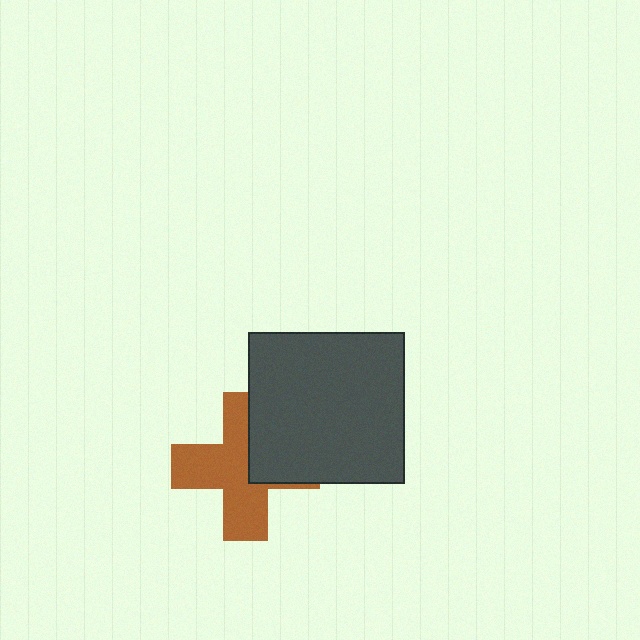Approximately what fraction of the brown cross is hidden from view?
Roughly 34% of the brown cross is hidden behind the dark gray rectangle.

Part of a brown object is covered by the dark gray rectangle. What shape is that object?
It is a cross.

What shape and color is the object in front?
The object in front is a dark gray rectangle.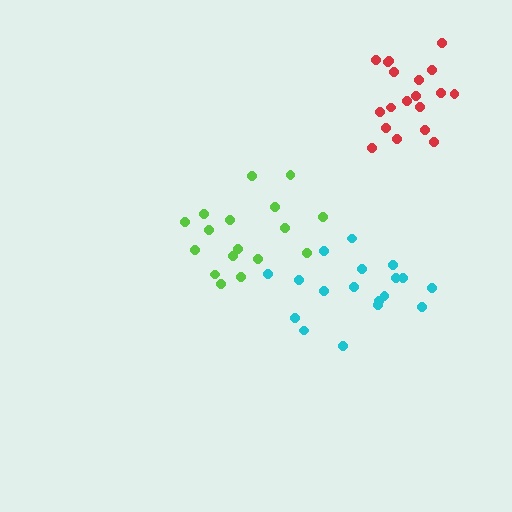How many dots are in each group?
Group 1: 17 dots, Group 2: 18 dots, Group 3: 19 dots (54 total).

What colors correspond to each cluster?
The clusters are colored: lime, cyan, red.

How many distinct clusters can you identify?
There are 3 distinct clusters.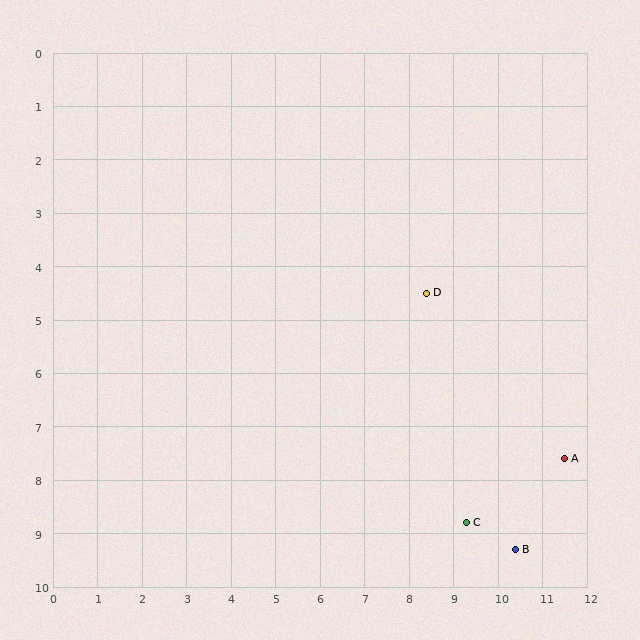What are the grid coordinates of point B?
Point B is at approximately (10.4, 9.3).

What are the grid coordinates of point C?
Point C is at approximately (9.3, 8.8).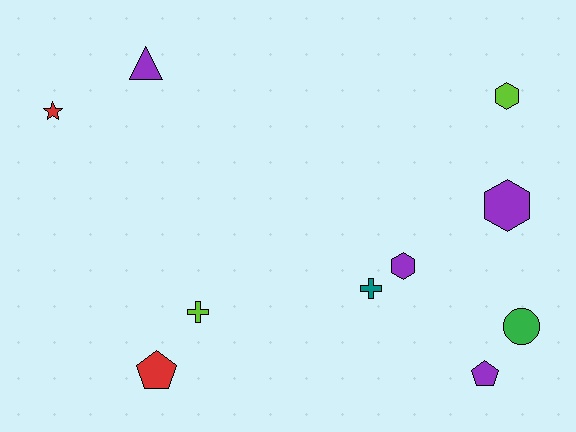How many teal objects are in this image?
There is 1 teal object.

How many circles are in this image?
There is 1 circle.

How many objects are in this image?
There are 10 objects.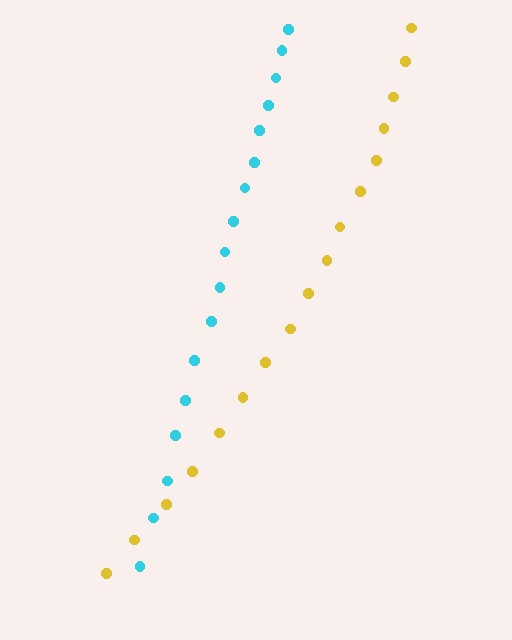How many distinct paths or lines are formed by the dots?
There are 2 distinct paths.